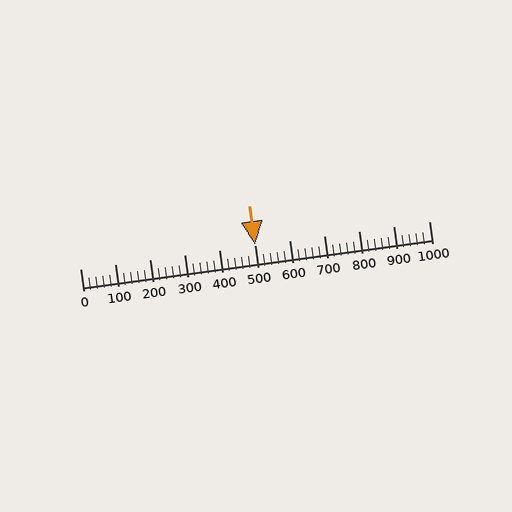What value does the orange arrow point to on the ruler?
The orange arrow points to approximately 502.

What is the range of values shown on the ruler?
The ruler shows values from 0 to 1000.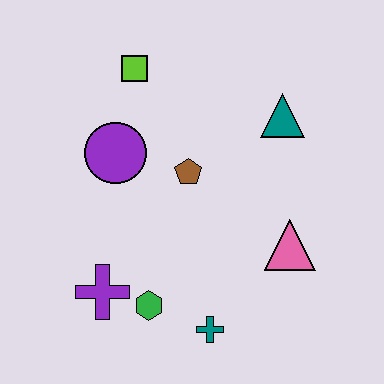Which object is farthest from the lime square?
The teal cross is farthest from the lime square.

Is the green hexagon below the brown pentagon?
Yes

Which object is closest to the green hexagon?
The purple cross is closest to the green hexagon.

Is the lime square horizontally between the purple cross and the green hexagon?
Yes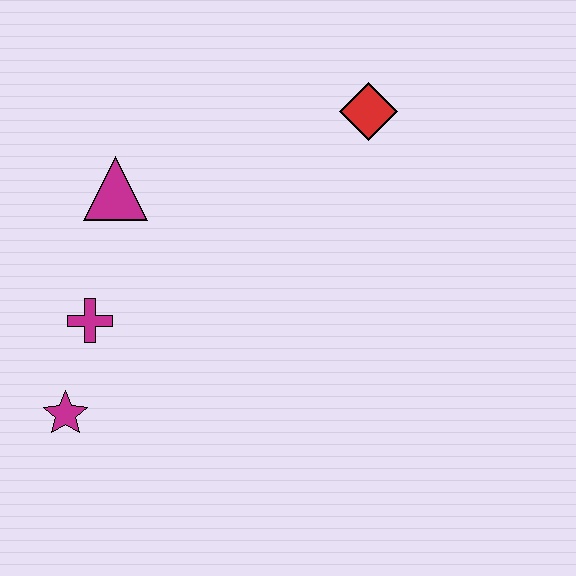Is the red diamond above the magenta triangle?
Yes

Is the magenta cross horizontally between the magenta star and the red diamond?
Yes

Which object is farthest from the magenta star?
The red diamond is farthest from the magenta star.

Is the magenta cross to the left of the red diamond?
Yes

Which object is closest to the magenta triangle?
The magenta cross is closest to the magenta triangle.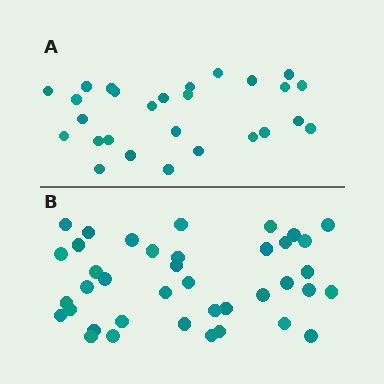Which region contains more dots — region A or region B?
Region B (the bottom region) has more dots.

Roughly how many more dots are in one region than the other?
Region B has roughly 12 or so more dots than region A.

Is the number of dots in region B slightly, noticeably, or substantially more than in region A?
Region B has noticeably more, but not dramatically so. The ratio is roughly 1.4 to 1.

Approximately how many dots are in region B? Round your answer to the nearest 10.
About 40 dots. (The exact count is 39, which rounds to 40.)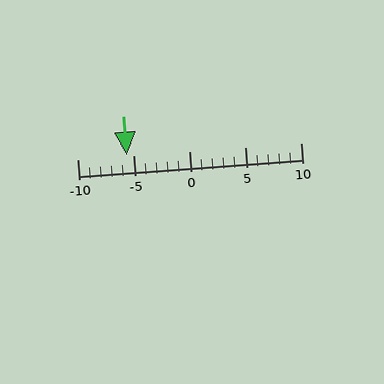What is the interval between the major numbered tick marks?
The major tick marks are spaced 5 units apart.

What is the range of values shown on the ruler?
The ruler shows values from -10 to 10.